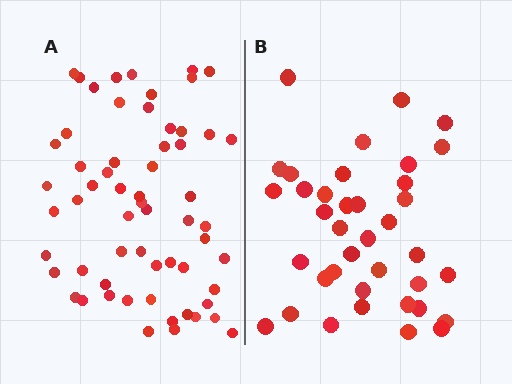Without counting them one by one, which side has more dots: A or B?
Region A (the left region) has more dots.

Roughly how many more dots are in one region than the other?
Region A has approximately 20 more dots than region B.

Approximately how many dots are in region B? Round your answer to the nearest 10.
About 40 dots. (The exact count is 38, which rounds to 40.)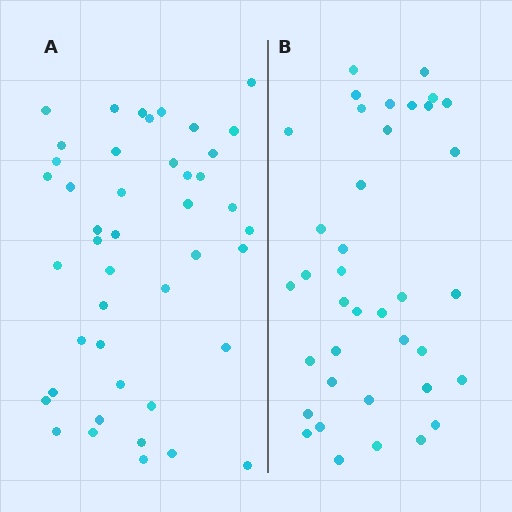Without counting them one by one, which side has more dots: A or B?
Region A (the left region) has more dots.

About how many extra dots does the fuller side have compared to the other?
Region A has about 6 more dots than region B.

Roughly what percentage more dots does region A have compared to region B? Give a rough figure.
About 15% more.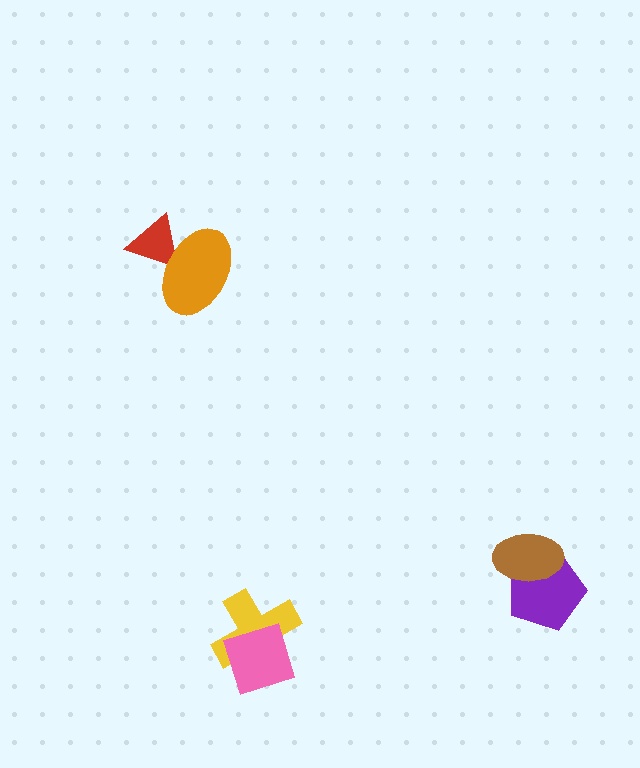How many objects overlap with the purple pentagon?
1 object overlaps with the purple pentagon.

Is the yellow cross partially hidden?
Yes, it is partially covered by another shape.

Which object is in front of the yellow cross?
The pink square is in front of the yellow cross.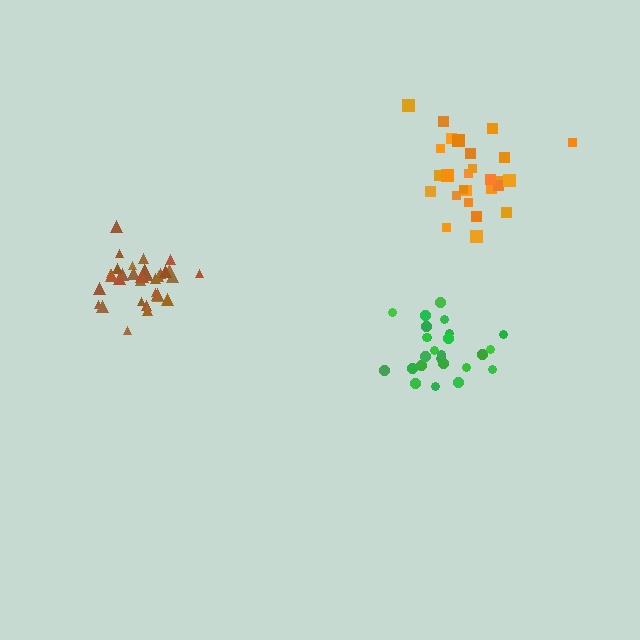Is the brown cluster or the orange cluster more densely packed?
Brown.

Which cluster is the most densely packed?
Brown.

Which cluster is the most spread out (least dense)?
Orange.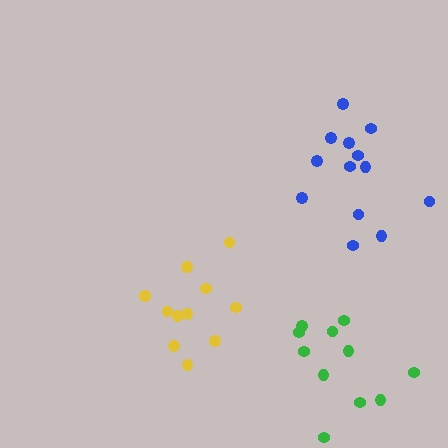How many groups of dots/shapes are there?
There are 3 groups.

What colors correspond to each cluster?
The clusters are colored: green, blue, yellow.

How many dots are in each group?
Group 1: 11 dots, Group 2: 13 dots, Group 3: 11 dots (35 total).